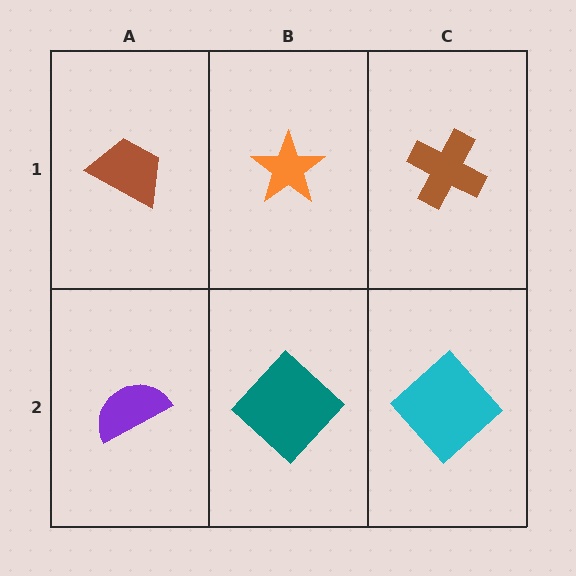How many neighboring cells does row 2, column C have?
2.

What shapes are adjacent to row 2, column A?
A brown trapezoid (row 1, column A), a teal diamond (row 2, column B).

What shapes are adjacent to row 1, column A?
A purple semicircle (row 2, column A), an orange star (row 1, column B).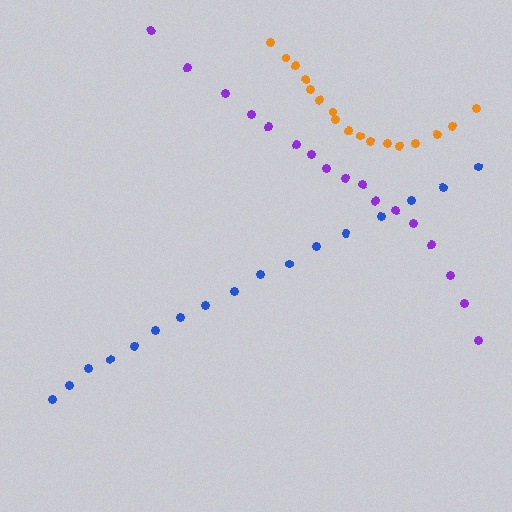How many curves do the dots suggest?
There are 3 distinct paths.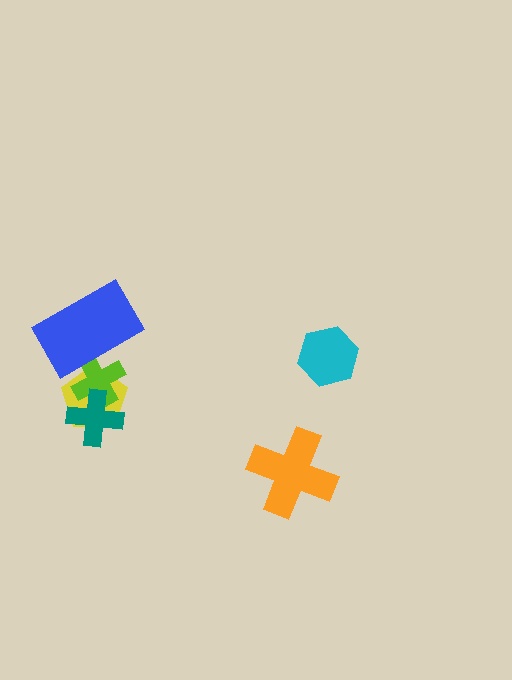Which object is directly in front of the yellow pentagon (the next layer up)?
The lime cross is directly in front of the yellow pentagon.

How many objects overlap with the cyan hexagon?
0 objects overlap with the cyan hexagon.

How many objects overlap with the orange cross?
0 objects overlap with the orange cross.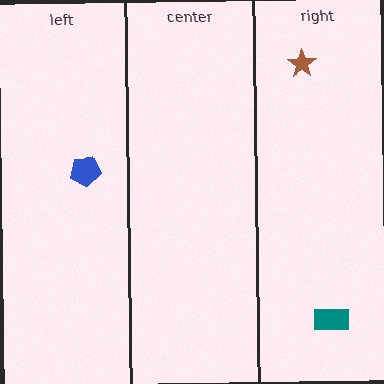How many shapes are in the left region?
1.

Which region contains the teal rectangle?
The right region.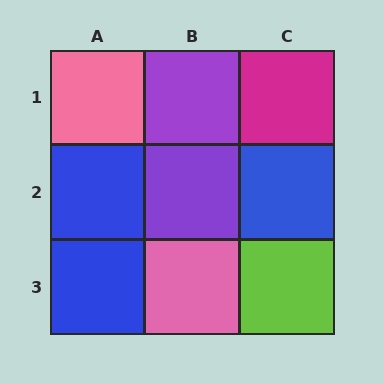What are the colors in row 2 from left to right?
Blue, purple, blue.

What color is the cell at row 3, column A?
Blue.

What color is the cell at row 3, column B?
Pink.